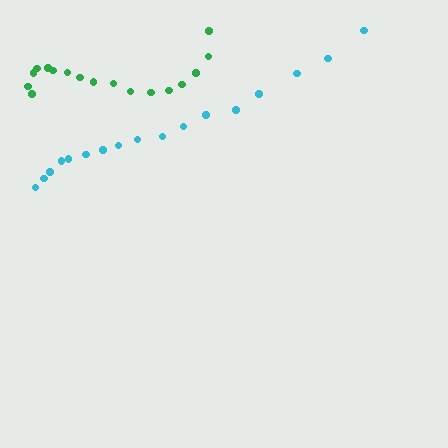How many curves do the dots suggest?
There are 2 distinct paths.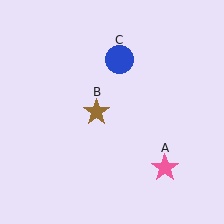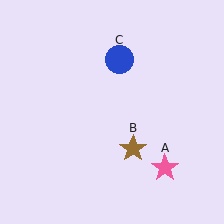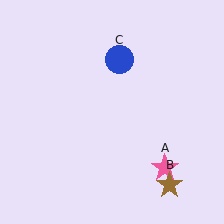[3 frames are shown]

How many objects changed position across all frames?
1 object changed position: brown star (object B).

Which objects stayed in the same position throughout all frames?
Pink star (object A) and blue circle (object C) remained stationary.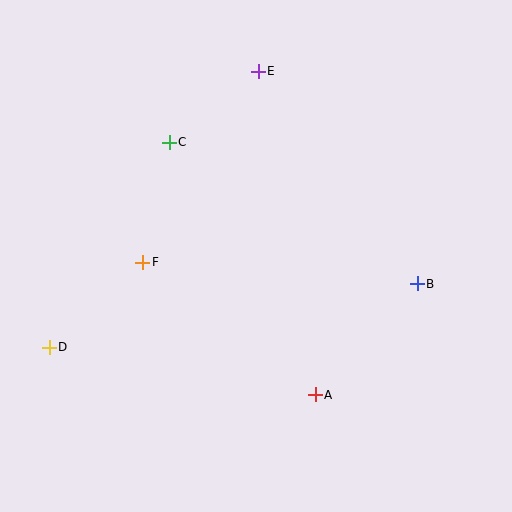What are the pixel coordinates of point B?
Point B is at (417, 284).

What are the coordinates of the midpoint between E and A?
The midpoint between E and A is at (287, 233).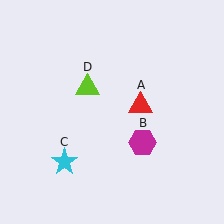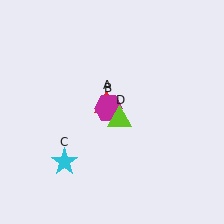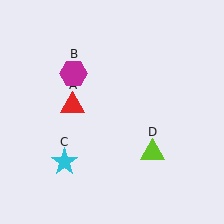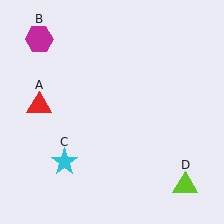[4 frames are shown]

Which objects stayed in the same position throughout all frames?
Cyan star (object C) remained stationary.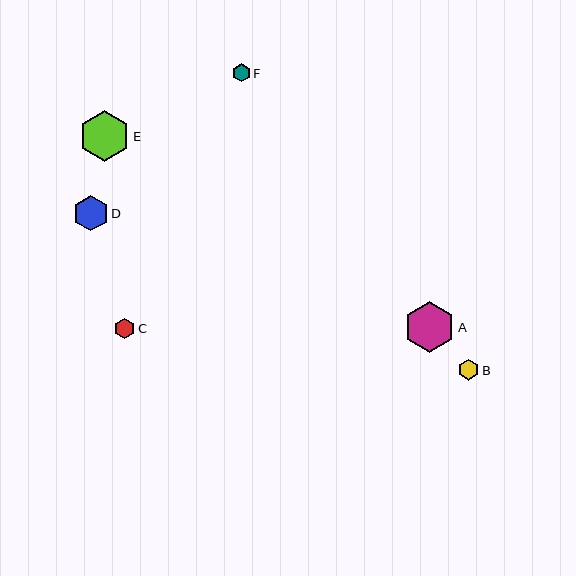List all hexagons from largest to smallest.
From largest to smallest: A, E, D, B, C, F.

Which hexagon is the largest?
Hexagon A is the largest with a size of approximately 51 pixels.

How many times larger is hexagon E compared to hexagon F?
Hexagon E is approximately 2.8 times the size of hexagon F.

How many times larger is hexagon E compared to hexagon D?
Hexagon E is approximately 1.4 times the size of hexagon D.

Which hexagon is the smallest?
Hexagon F is the smallest with a size of approximately 18 pixels.